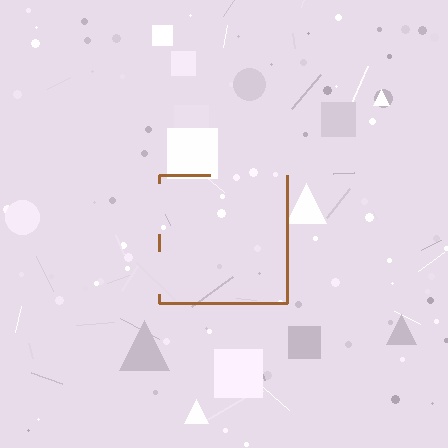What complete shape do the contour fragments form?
The contour fragments form a square.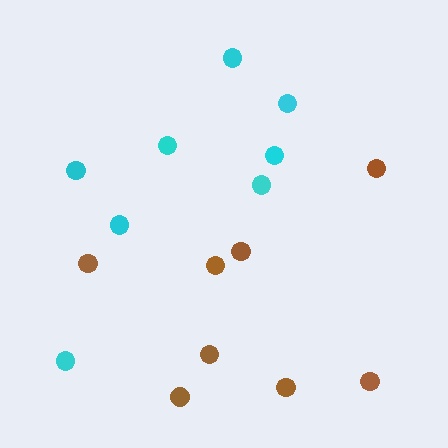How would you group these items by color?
There are 2 groups: one group of cyan circles (8) and one group of brown circles (8).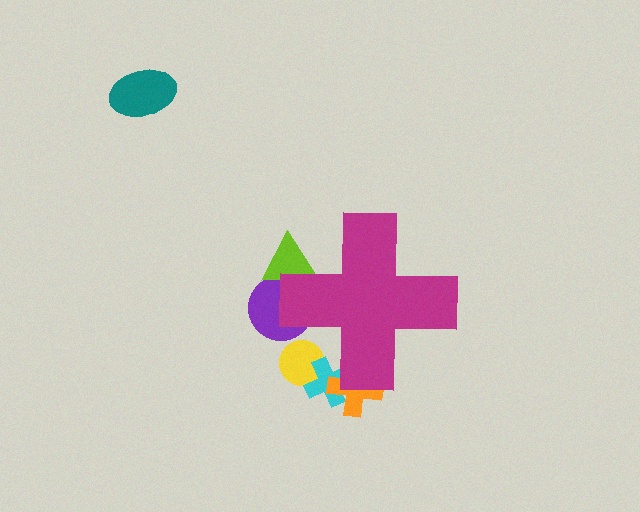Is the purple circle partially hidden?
Yes, the purple circle is partially hidden behind the magenta cross.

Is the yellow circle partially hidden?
Yes, the yellow circle is partially hidden behind the magenta cross.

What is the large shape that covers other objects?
A magenta cross.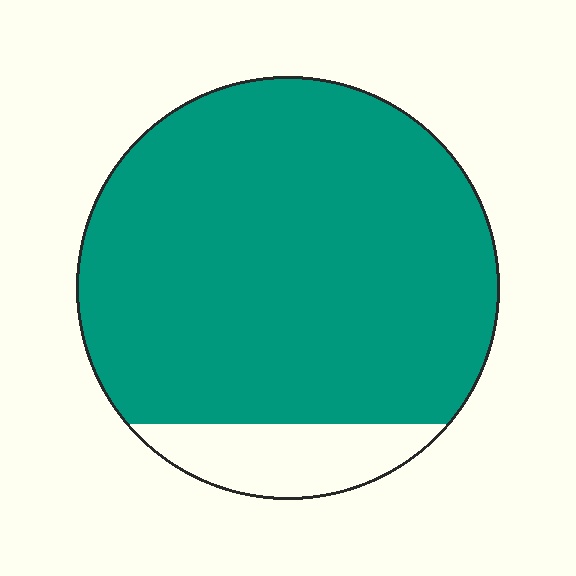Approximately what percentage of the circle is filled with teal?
Approximately 90%.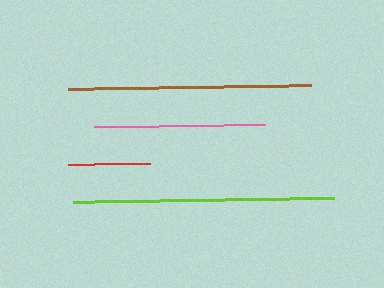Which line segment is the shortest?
The red line is the shortest at approximately 83 pixels.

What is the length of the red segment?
The red segment is approximately 83 pixels long.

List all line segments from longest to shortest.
From longest to shortest: lime, brown, pink, red.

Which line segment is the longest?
The lime line is the longest at approximately 262 pixels.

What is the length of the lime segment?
The lime segment is approximately 262 pixels long.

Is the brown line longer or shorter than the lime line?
The lime line is longer than the brown line.